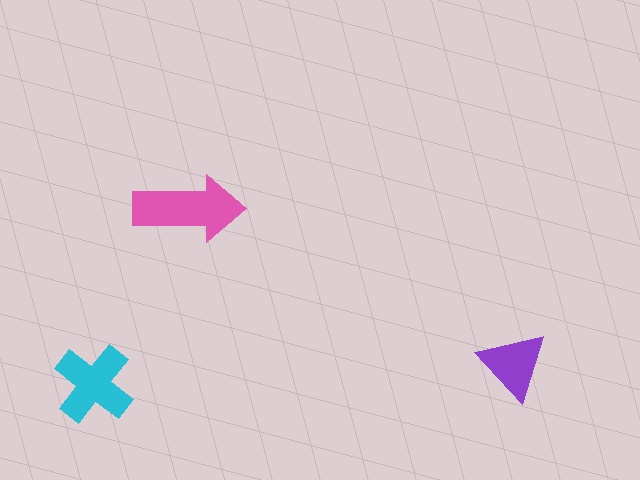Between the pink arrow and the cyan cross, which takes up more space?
The pink arrow.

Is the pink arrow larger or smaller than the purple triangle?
Larger.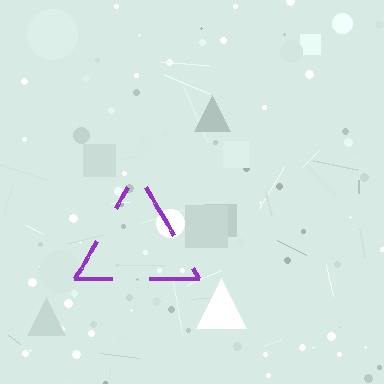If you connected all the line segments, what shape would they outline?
They would outline a triangle.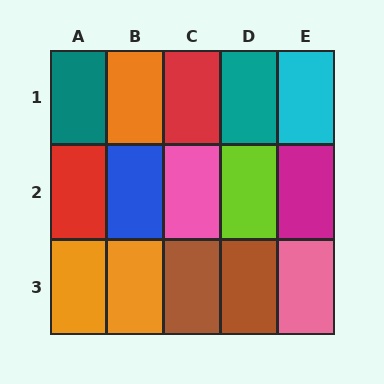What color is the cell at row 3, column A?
Orange.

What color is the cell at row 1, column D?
Teal.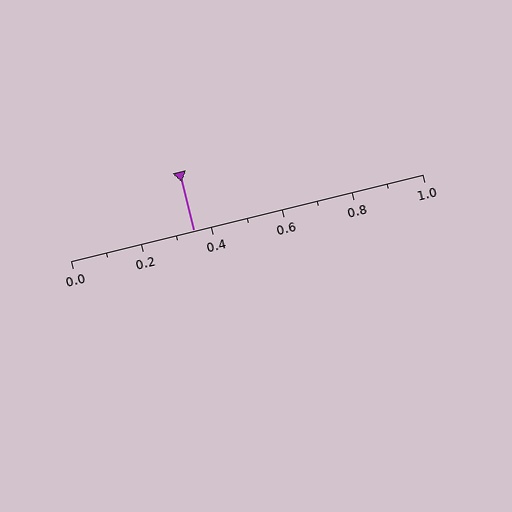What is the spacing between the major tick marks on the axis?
The major ticks are spaced 0.2 apart.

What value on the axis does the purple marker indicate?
The marker indicates approximately 0.35.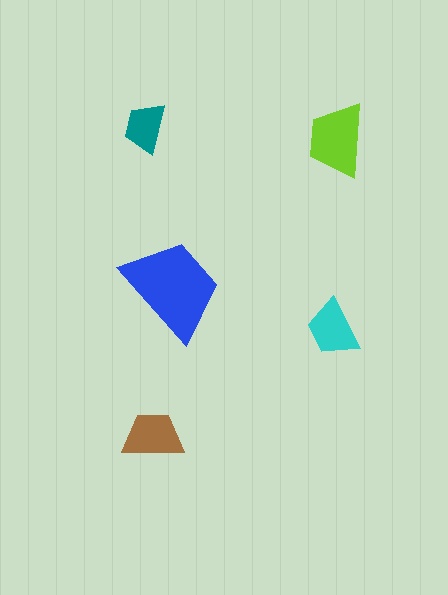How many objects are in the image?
There are 5 objects in the image.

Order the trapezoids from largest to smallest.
the blue one, the lime one, the brown one, the cyan one, the teal one.